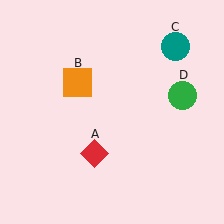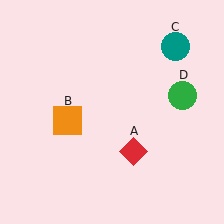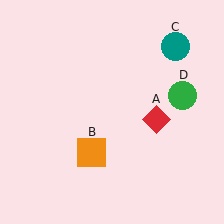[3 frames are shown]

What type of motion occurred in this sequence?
The red diamond (object A), orange square (object B) rotated counterclockwise around the center of the scene.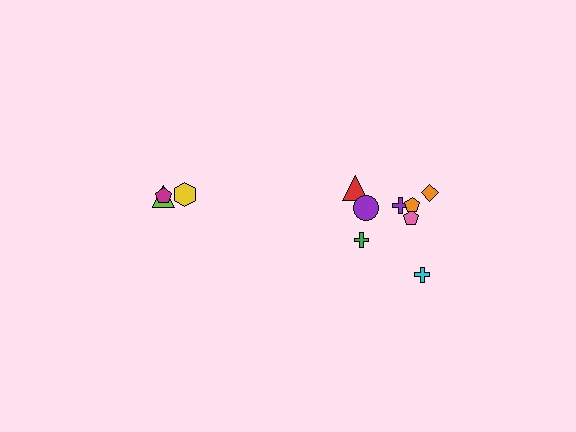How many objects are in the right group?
There are 8 objects.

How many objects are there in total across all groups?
There are 11 objects.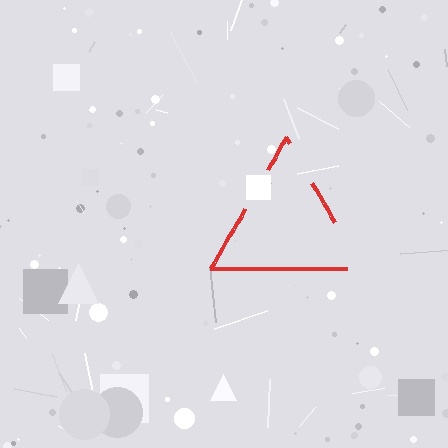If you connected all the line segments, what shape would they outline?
They would outline a triangle.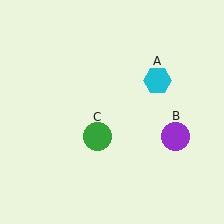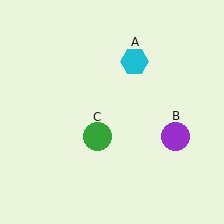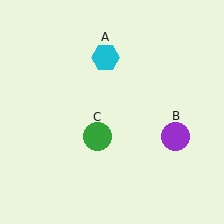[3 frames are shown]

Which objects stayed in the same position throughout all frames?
Purple circle (object B) and green circle (object C) remained stationary.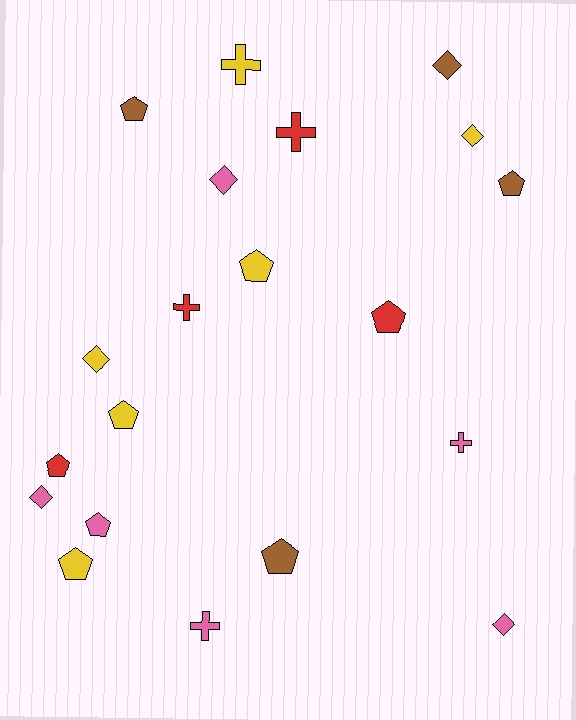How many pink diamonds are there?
There are 3 pink diamonds.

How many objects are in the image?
There are 20 objects.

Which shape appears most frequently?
Pentagon, with 9 objects.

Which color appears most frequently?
Yellow, with 6 objects.